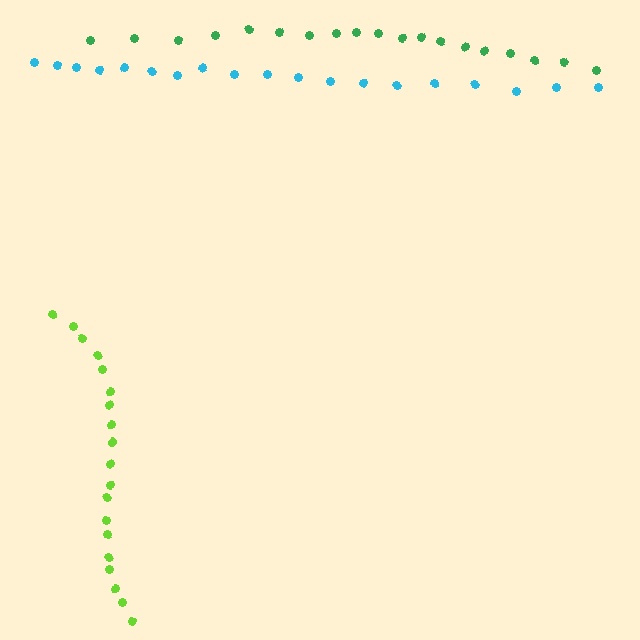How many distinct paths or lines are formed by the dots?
There are 3 distinct paths.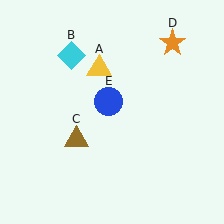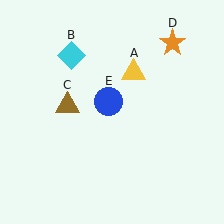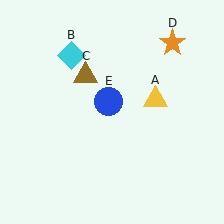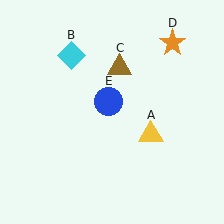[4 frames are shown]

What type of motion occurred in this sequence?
The yellow triangle (object A), brown triangle (object C) rotated clockwise around the center of the scene.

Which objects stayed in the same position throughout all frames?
Cyan diamond (object B) and orange star (object D) and blue circle (object E) remained stationary.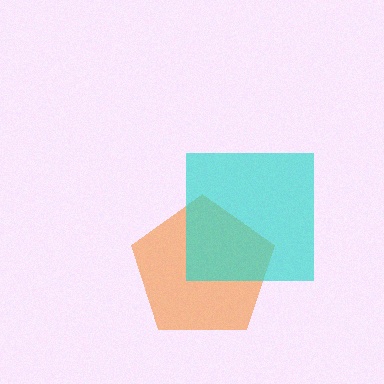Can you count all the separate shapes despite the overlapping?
Yes, there are 2 separate shapes.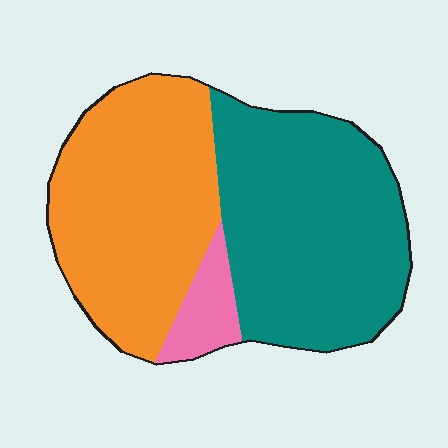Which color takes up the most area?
Teal, at roughly 50%.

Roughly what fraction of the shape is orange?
Orange covers around 45% of the shape.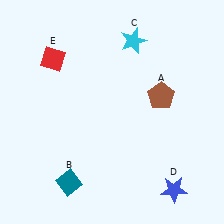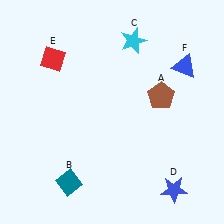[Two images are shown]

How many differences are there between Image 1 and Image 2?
There is 1 difference between the two images.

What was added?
A blue triangle (F) was added in Image 2.